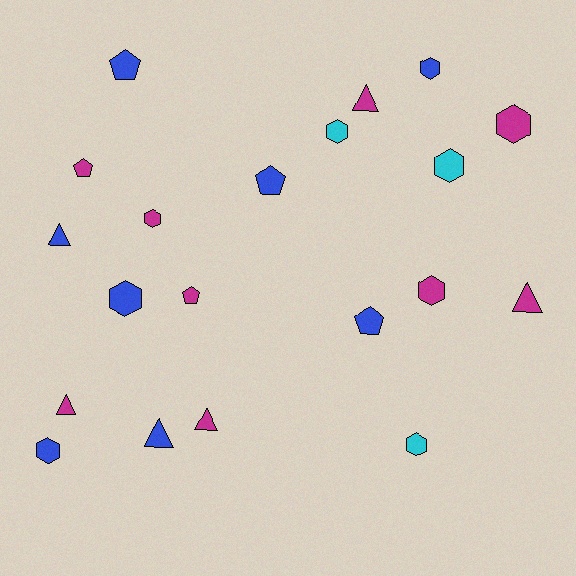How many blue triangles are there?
There are 2 blue triangles.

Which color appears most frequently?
Magenta, with 9 objects.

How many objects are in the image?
There are 20 objects.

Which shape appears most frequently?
Hexagon, with 9 objects.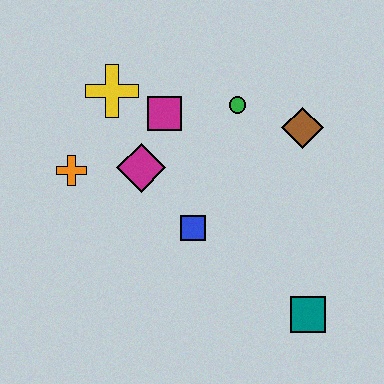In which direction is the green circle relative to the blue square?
The green circle is above the blue square.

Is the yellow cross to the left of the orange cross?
No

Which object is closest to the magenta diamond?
The magenta square is closest to the magenta diamond.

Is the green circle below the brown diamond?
No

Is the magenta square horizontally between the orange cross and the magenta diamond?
No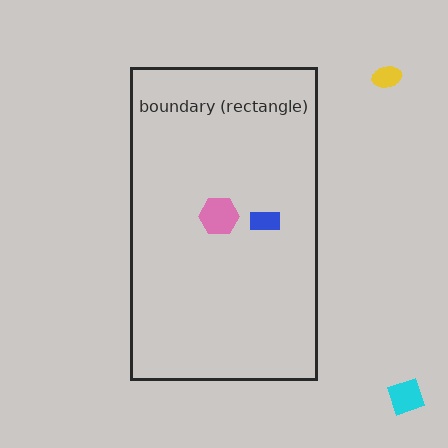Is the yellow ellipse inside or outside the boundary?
Outside.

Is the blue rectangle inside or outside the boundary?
Inside.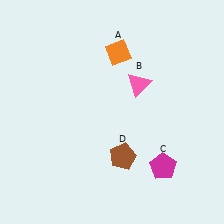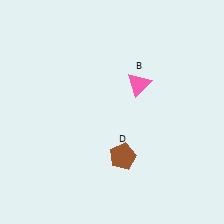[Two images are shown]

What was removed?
The magenta pentagon (C), the orange diamond (A) were removed in Image 2.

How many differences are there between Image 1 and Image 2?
There are 2 differences between the two images.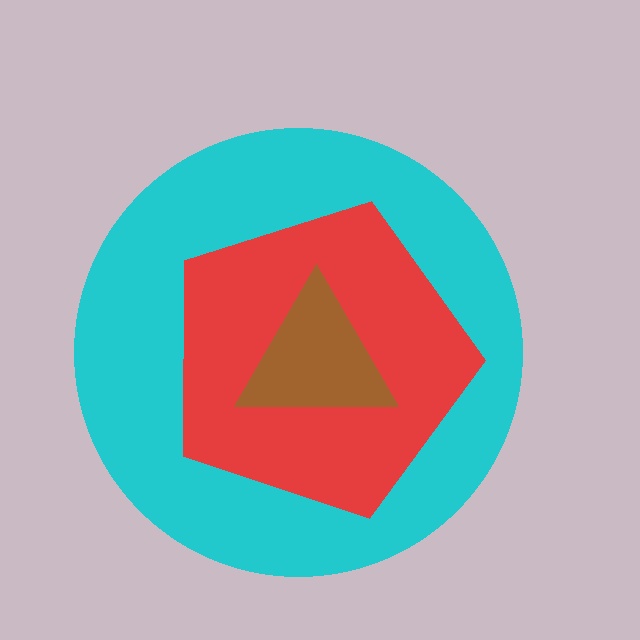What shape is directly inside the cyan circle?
The red pentagon.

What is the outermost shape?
The cyan circle.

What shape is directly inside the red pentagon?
The brown triangle.